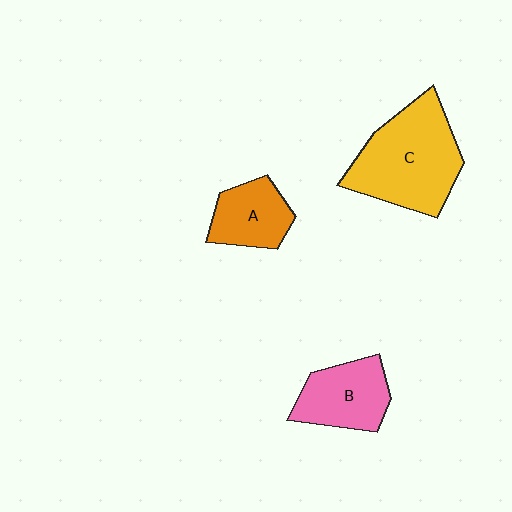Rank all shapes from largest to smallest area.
From largest to smallest: C (yellow), B (pink), A (orange).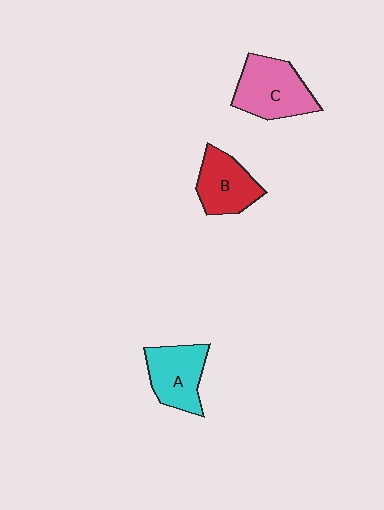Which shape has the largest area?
Shape C (pink).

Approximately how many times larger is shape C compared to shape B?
Approximately 1.3 times.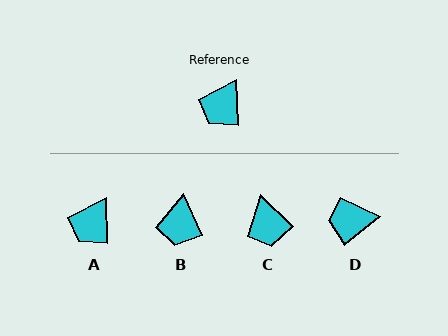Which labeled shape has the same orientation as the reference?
A.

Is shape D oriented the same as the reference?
No, it is off by about 53 degrees.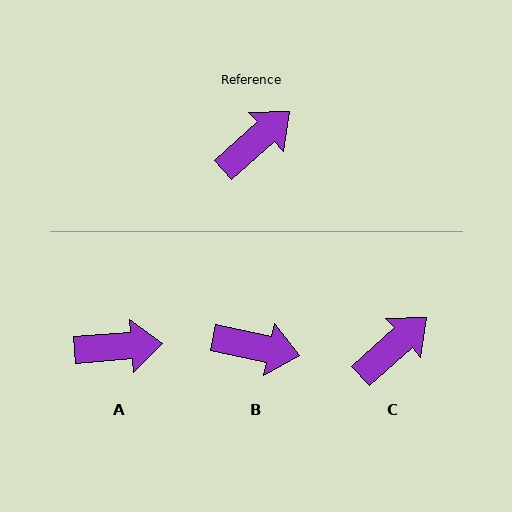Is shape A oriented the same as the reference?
No, it is off by about 37 degrees.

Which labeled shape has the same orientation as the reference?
C.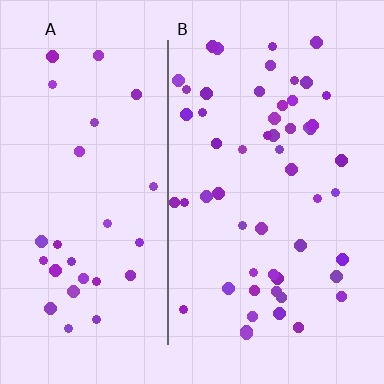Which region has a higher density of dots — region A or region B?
B (the right).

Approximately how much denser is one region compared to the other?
Approximately 1.8× — region B over region A.